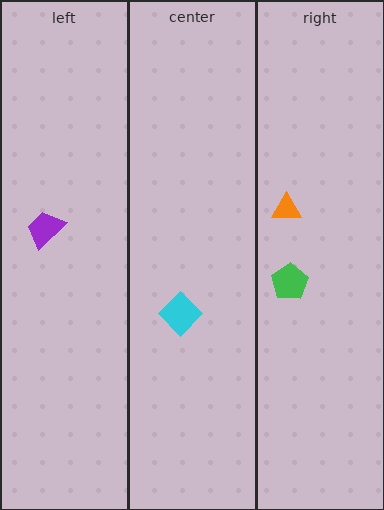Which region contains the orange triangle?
The right region.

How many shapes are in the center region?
1.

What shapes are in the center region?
The cyan diamond.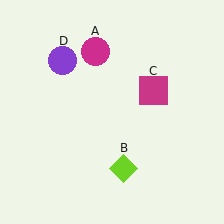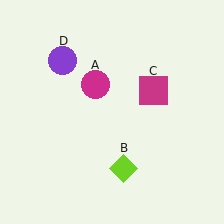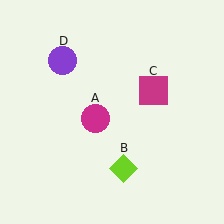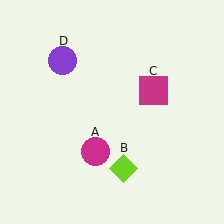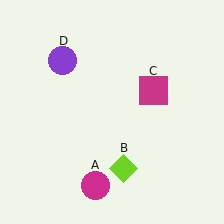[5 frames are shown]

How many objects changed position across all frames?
1 object changed position: magenta circle (object A).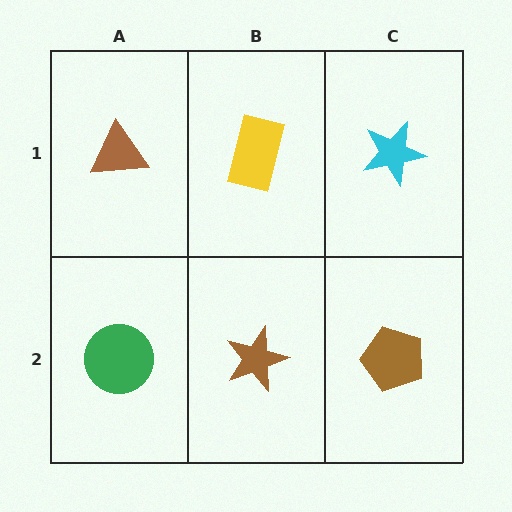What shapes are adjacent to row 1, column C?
A brown pentagon (row 2, column C), a yellow rectangle (row 1, column B).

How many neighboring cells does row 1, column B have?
3.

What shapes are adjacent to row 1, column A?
A green circle (row 2, column A), a yellow rectangle (row 1, column B).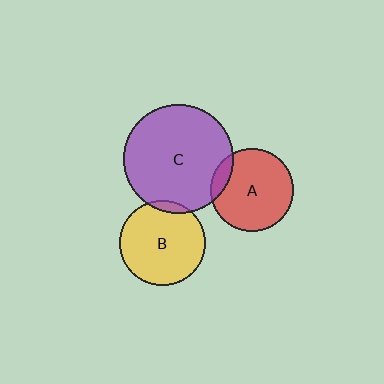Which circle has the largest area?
Circle C (purple).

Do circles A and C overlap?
Yes.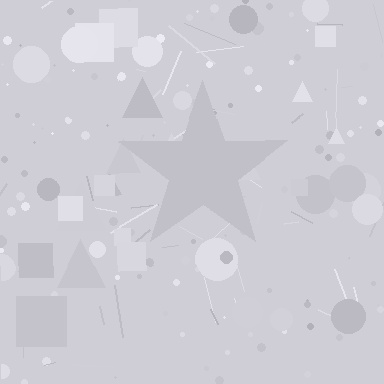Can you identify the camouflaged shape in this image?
The camouflaged shape is a star.